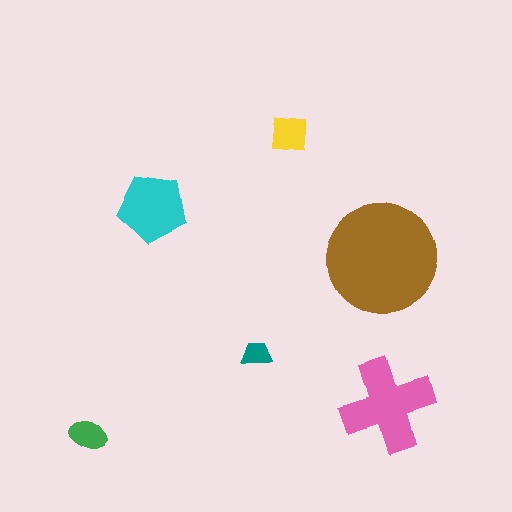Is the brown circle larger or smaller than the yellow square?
Larger.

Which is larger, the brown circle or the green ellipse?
The brown circle.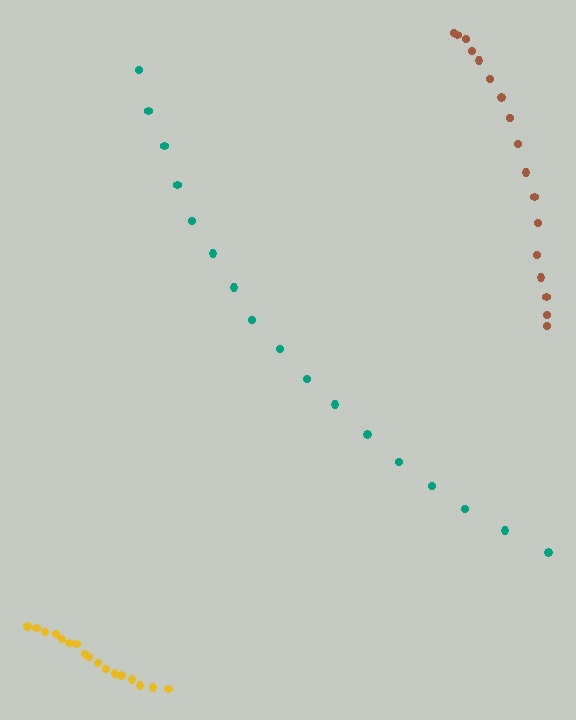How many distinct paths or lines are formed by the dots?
There are 3 distinct paths.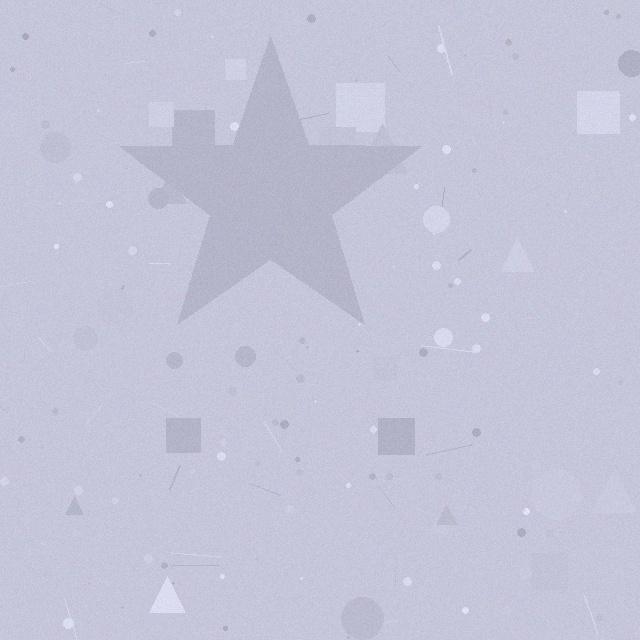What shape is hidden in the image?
A star is hidden in the image.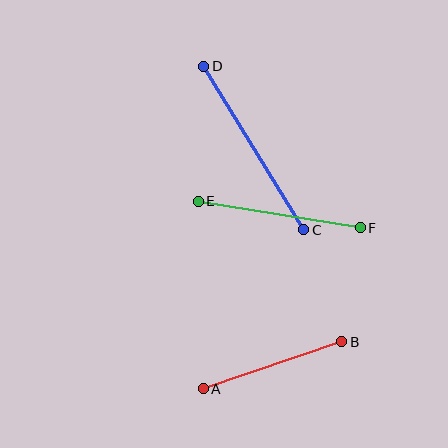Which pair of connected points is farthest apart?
Points C and D are farthest apart.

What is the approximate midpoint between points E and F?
The midpoint is at approximately (279, 215) pixels.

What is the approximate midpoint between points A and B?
The midpoint is at approximately (272, 365) pixels.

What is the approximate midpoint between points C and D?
The midpoint is at approximately (254, 148) pixels.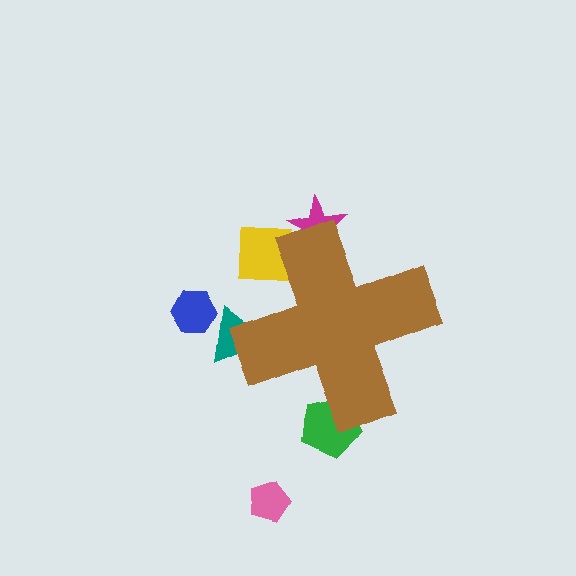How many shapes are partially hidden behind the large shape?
4 shapes are partially hidden.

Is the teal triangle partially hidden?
Yes, the teal triangle is partially hidden behind the brown cross.